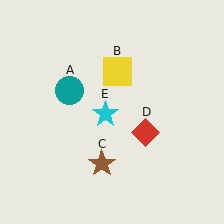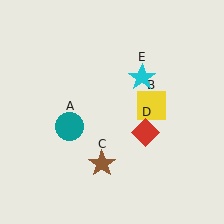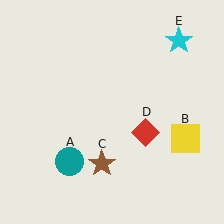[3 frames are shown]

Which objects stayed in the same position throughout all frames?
Brown star (object C) and red diamond (object D) remained stationary.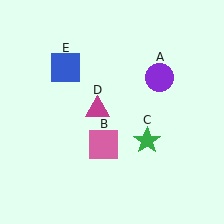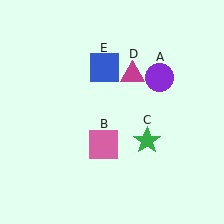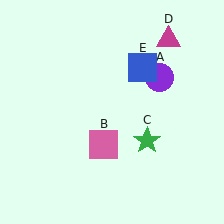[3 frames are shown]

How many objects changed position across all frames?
2 objects changed position: magenta triangle (object D), blue square (object E).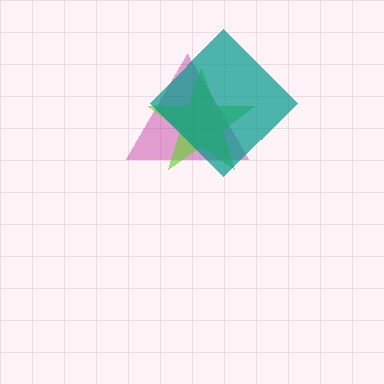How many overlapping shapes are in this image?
There are 3 overlapping shapes in the image.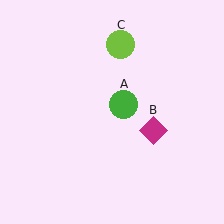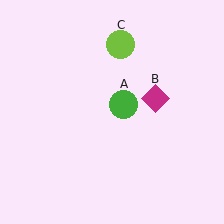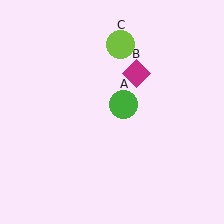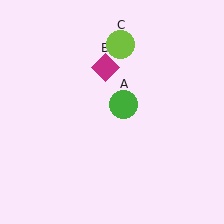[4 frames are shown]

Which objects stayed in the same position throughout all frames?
Green circle (object A) and lime circle (object C) remained stationary.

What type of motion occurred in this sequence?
The magenta diamond (object B) rotated counterclockwise around the center of the scene.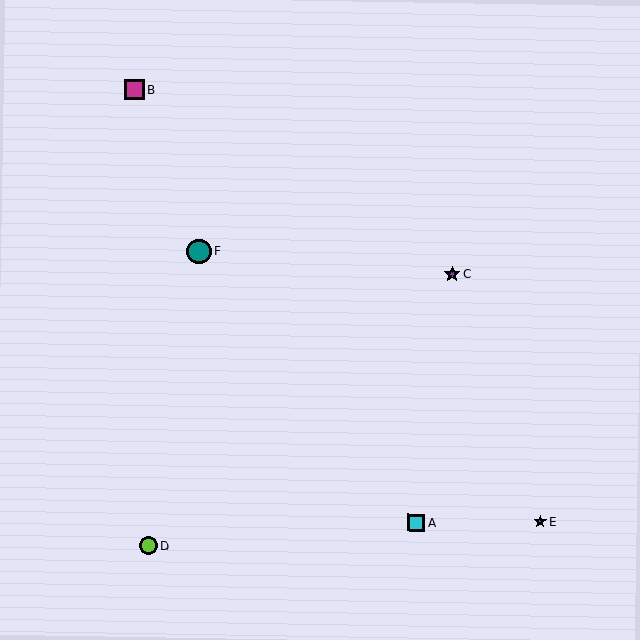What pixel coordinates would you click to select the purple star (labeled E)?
Click at (540, 521) to select the purple star E.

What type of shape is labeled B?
Shape B is a magenta square.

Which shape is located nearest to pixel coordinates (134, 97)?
The magenta square (labeled B) at (134, 90) is nearest to that location.